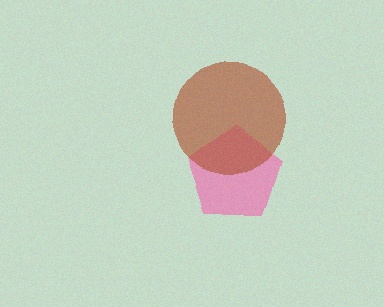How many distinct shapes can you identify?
There are 2 distinct shapes: a pink pentagon, a brown circle.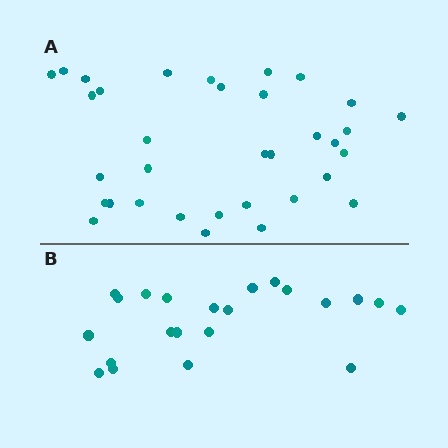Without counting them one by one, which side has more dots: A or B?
Region A (the top region) has more dots.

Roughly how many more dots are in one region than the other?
Region A has roughly 12 or so more dots than region B.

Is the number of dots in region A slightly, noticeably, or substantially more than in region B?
Region A has substantially more. The ratio is roughly 1.5 to 1.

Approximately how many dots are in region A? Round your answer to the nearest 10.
About 30 dots. (The exact count is 34, which rounds to 30.)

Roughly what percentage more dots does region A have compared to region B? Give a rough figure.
About 55% more.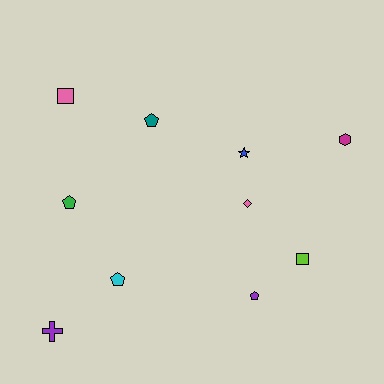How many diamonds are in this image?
There is 1 diamond.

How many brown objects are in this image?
There are no brown objects.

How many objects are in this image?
There are 10 objects.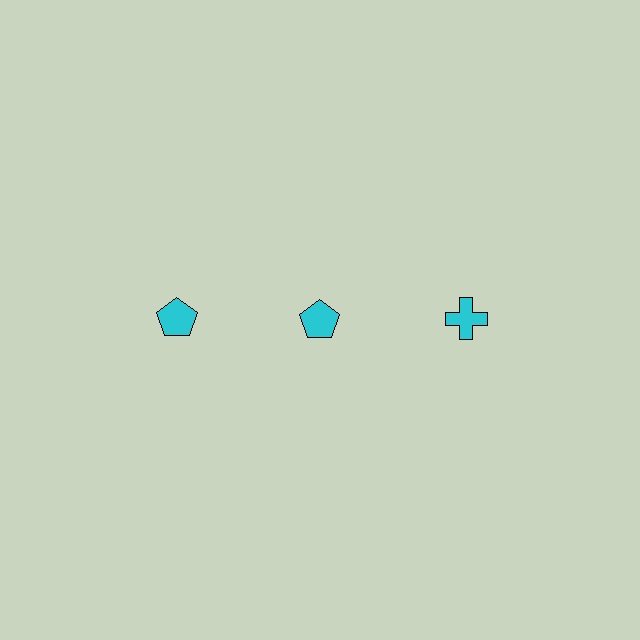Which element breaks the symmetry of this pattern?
The cyan cross in the top row, center column breaks the symmetry. All other shapes are cyan pentagons.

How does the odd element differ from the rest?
It has a different shape: cross instead of pentagon.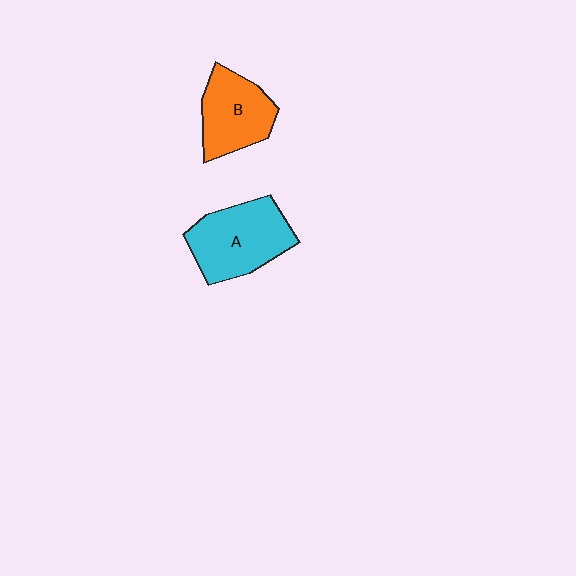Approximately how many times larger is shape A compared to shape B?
Approximately 1.2 times.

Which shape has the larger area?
Shape A (cyan).